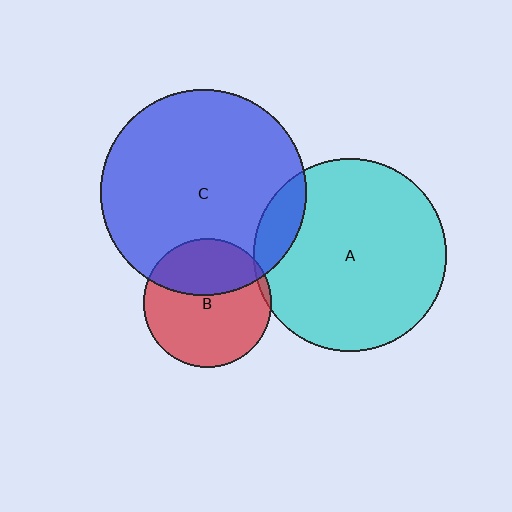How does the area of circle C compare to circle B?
Approximately 2.6 times.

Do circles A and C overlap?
Yes.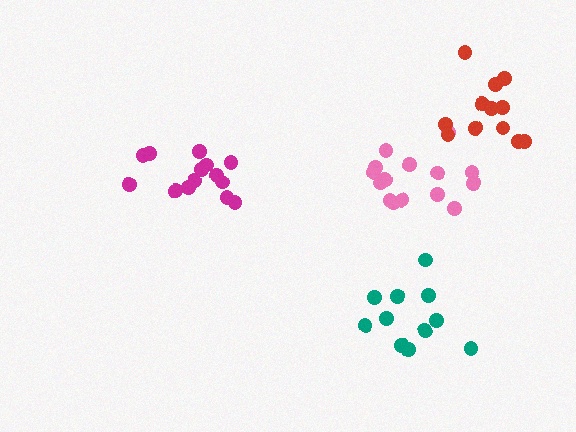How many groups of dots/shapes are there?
There are 4 groups.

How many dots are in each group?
Group 1: 15 dots, Group 2: 11 dots, Group 3: 12 dots, Group 4: 14 dots (52 total).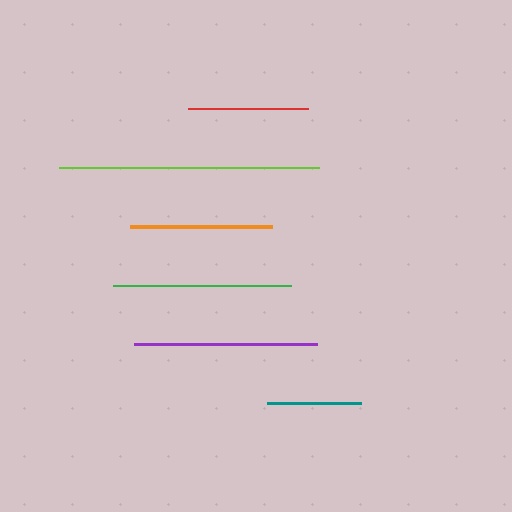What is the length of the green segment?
The green segment is approximately 178 pixels long.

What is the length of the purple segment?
The purple segment is approximately 183 pixels long.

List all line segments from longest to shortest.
From longest to shortest: lime, purple, green, orange, red, teal.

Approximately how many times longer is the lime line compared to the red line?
The lime line is approximately 2.2 times the length of the red line.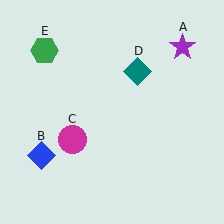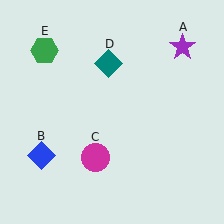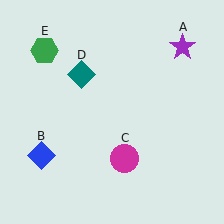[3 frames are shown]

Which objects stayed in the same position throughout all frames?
Purple star (object A) and blue diamond (object B) and green hexagon (object E) remained stationary.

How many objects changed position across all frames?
2 objects changed position: magenta circle (object C), teal diamond (object D).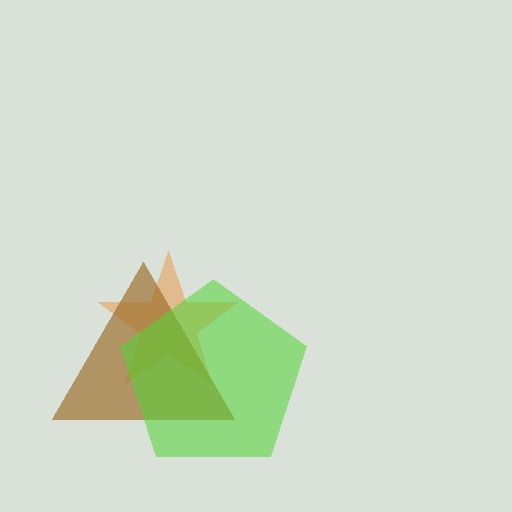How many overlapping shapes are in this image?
There are 3 overlapping shapes in the image.